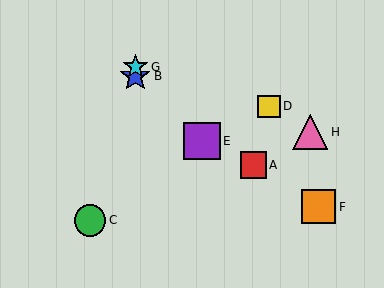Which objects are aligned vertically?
Objects B, G are aligned vertically.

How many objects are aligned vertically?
2 objects (B, G) are aligned vertically.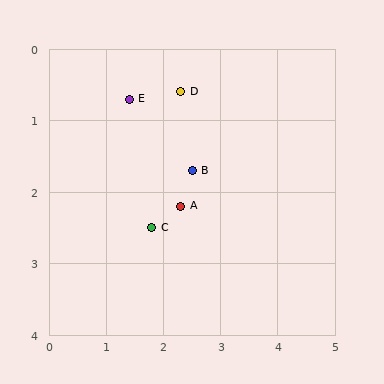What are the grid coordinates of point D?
Point D is at approximately (2.3, 0.6).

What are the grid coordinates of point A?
Point A is at approximately (2.3, 2.2).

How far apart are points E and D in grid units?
Points E and D are about 0.9 grid units apart.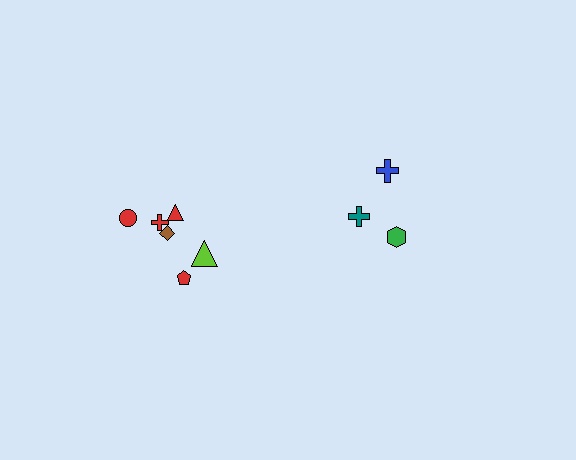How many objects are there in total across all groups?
There are 9 objects.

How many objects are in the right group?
There are 3 objects.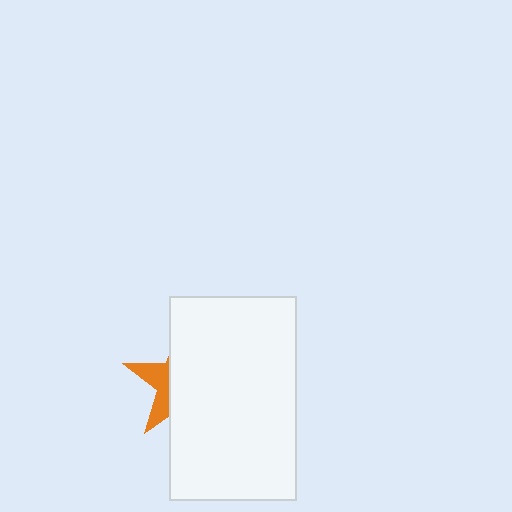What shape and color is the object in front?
The object in front is a white rectangle.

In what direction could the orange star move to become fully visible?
The orange star could move left. That would shift it out from behind the white rectangle entirely.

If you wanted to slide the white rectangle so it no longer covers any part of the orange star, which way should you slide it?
Slide it right — that is the most direct way to separate the two shapes.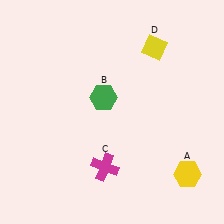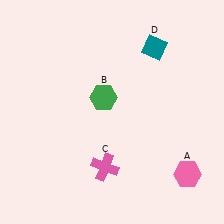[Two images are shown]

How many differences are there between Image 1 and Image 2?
There are 3 differences between the two images.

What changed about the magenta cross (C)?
In Image 1, C is magenta. In Image 2, it changed to pink.